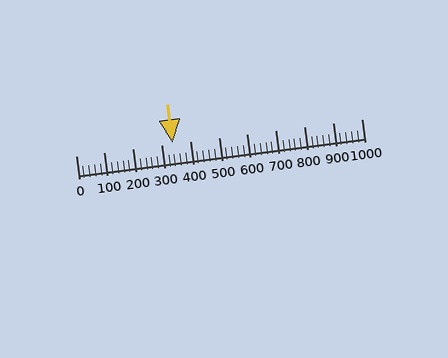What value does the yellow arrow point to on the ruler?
The yellow arrow points to approximately 340.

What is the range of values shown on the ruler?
The ruler shows values from 0 to 1000.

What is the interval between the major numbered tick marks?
The major tick marks are spaced 100 units apart.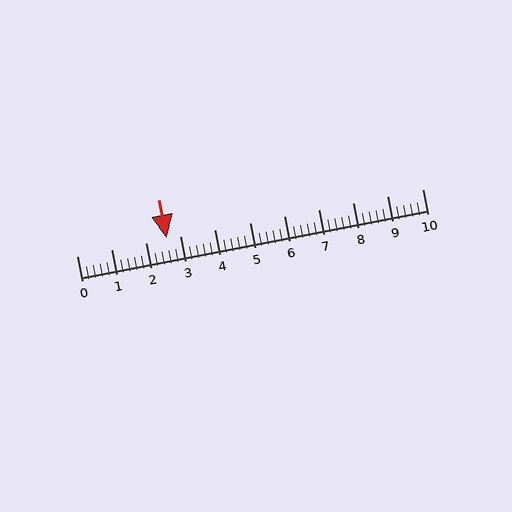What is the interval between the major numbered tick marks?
The major tick marks are spaced 1 units apart.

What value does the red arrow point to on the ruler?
The red arrow points to approximately 2.6.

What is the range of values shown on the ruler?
The ruler shows values from 0 to 10.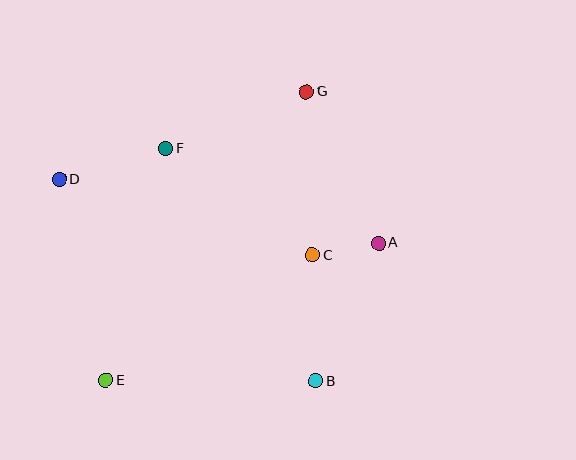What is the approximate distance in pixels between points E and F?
The distance between E and F is approximately 240 pixels.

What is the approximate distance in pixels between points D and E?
The distance between D and E is approximately 206 pixels.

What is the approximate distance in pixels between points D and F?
The distance between D and F is approximately 111 pixels.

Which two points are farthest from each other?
Points E and G are farthest from each other.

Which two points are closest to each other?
Points A and C are closest to each other.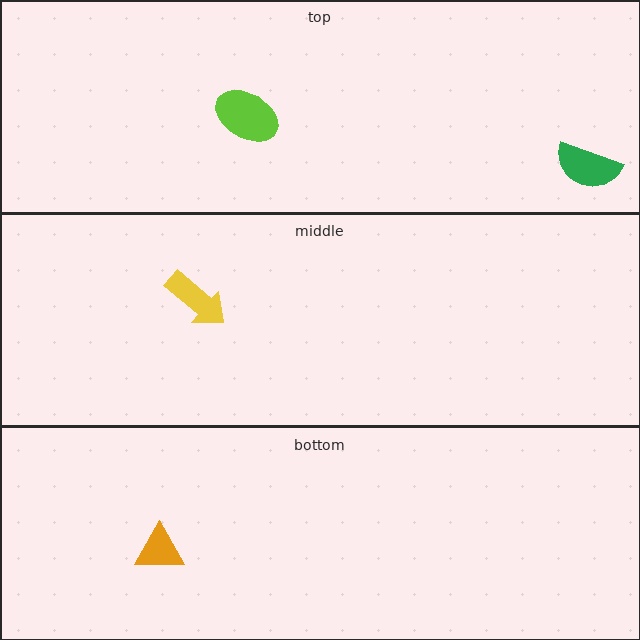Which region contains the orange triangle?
The bottom region.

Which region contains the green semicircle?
The top region.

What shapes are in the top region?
The green semicircle, the lime ellipse.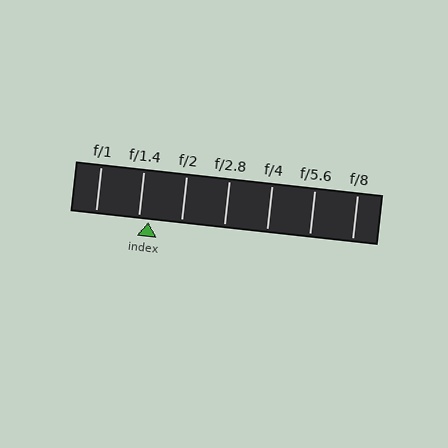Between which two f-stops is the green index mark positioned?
The index mark is between f/1.4 and f/2.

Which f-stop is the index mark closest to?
The index mark is closest to f/1.4.